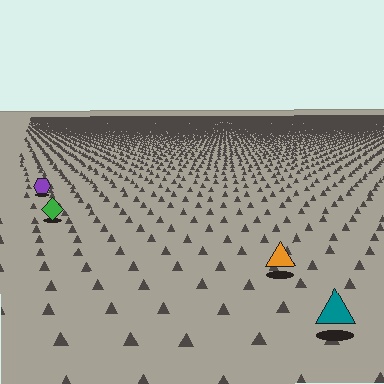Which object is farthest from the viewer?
The purple hexagon is farthest from the viewer. It appears smaller and the ground texture around it is denser.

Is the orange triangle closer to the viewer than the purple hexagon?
Yes. The orange triangle is closer — you can tell from the texture gradient: the ground texture is coarser near it.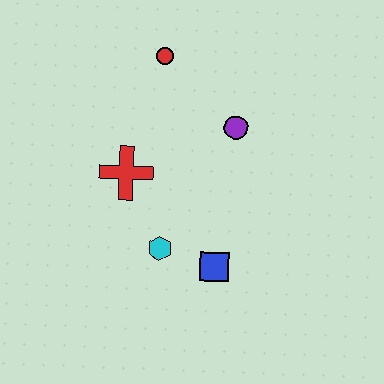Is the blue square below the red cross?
Yes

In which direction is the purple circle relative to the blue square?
The purple circle is above the blue square.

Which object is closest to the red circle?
The purple circle is closest to the red circle.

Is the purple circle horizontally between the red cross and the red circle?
No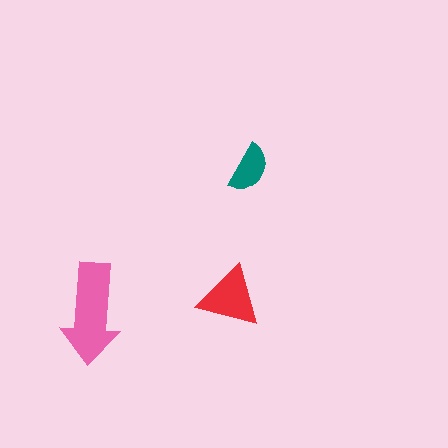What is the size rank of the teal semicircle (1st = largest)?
3rd.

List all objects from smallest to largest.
The teal semicircle, the red triangle, the pink arrow.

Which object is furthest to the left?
The pink arrow is leftmost.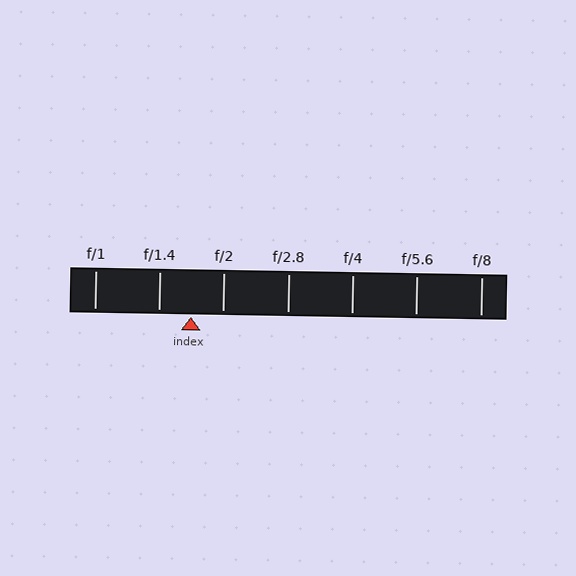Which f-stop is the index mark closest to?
The index mark is closest to f/2.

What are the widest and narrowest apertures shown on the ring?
The widest aperture shown is f/1 and the narrowest is f/8.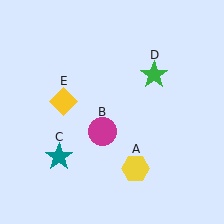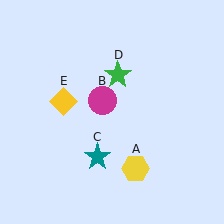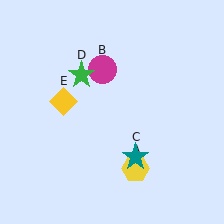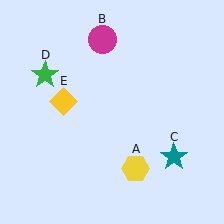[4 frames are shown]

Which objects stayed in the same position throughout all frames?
Yellow hexagon (object A) and yellow diamond (object E) remained stationary.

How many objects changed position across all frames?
3 objects changed position: magenta circle (object B), teal star (object C), green star (object D).